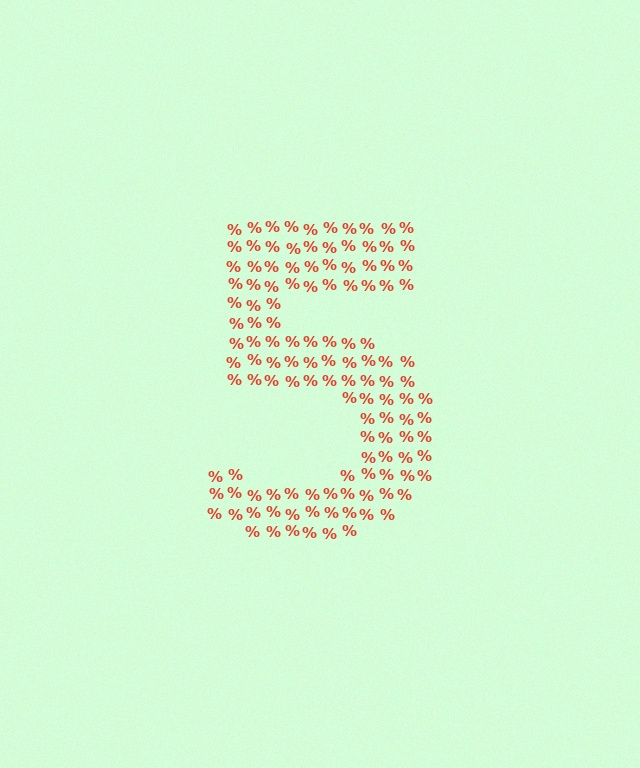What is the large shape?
The large shape is the digit 5.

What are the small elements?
The small elements are percent signs.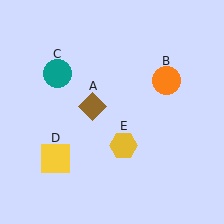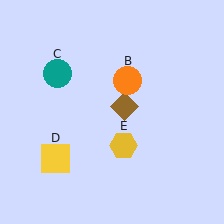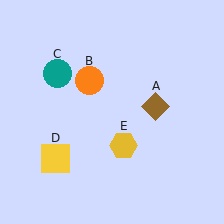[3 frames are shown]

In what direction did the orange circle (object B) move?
The orange circle (object B) moved left.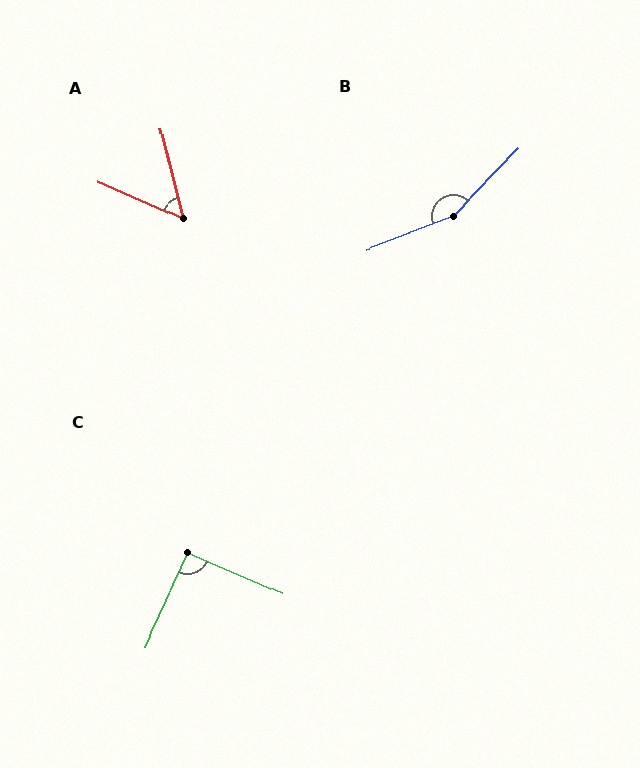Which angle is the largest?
B, at approximately 155 degrees.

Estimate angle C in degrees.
Approximately 91 degrees.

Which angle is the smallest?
A, at approximately 52 degrees.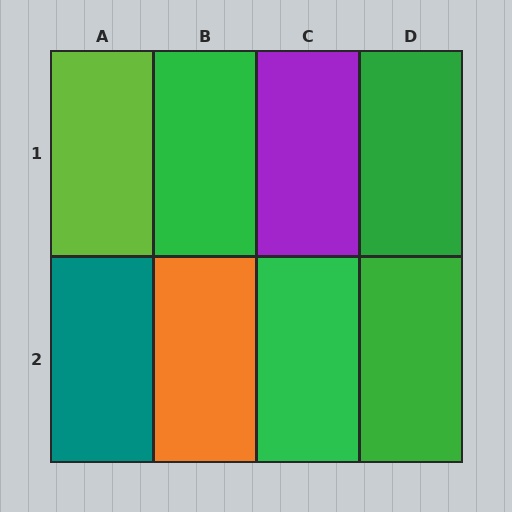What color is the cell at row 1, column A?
Lime.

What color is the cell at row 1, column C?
Purple.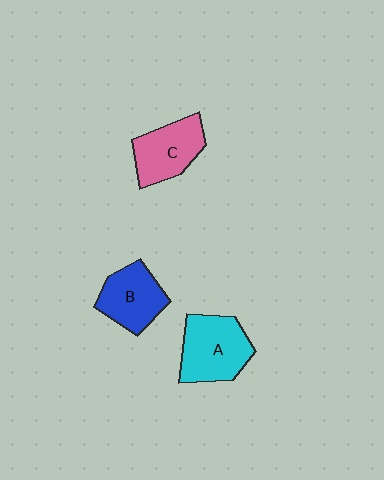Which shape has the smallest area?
Shape B (blue).